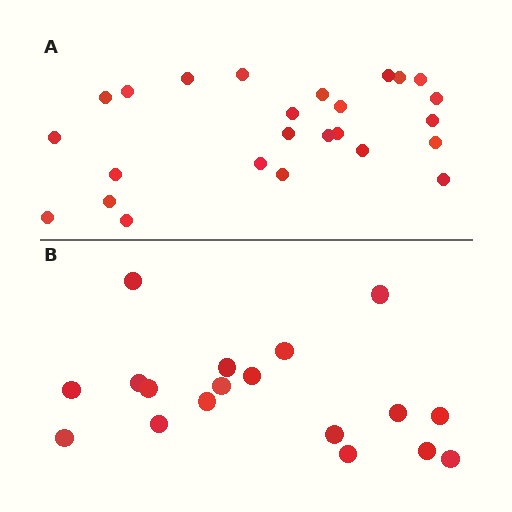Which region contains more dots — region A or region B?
Region A (the top region) has more dots.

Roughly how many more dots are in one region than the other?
Region A has roughly 8 or so more dots than region B.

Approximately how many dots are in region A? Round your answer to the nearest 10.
About 20 dots. (The exact count is 25, which rounds to 20.)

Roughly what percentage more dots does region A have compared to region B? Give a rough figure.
About 40% more.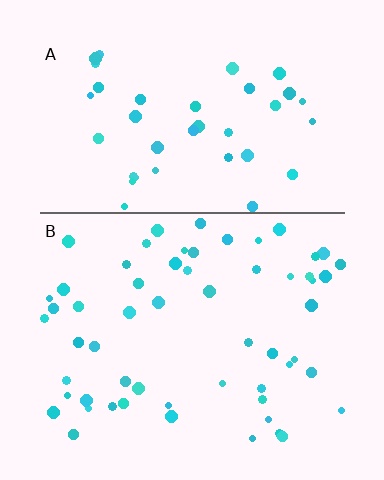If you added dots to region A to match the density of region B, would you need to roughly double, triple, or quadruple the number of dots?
Approximately double.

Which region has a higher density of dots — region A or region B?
B (the bottom).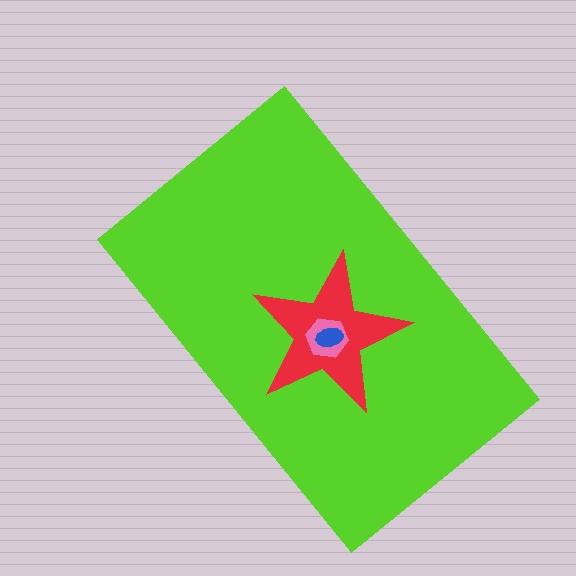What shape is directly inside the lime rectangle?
The red star.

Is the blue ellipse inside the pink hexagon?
Yes.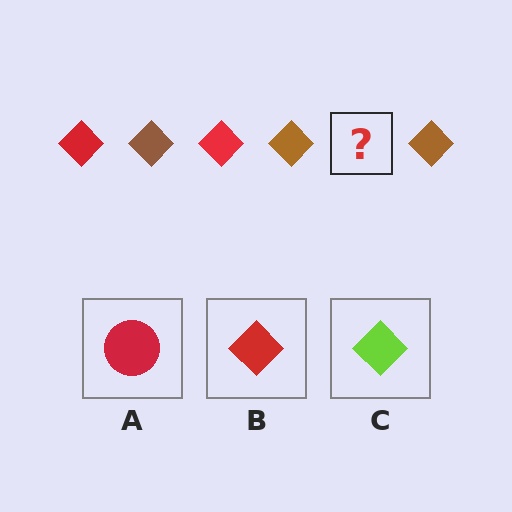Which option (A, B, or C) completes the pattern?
B.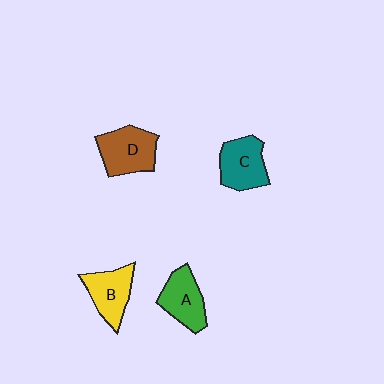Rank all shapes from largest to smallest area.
From largest to smallest: D (brown), C (teal), B (yellow), A (green).